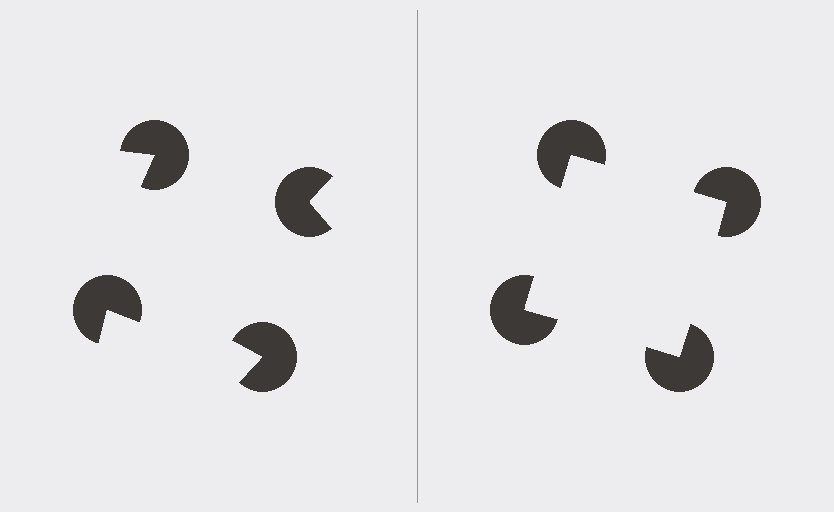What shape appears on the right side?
An illusory square.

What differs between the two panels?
The pac-man discs are positioned identically on both sides; only the wedge orientations differ. On the right they align to a square; on the left they are misaligned.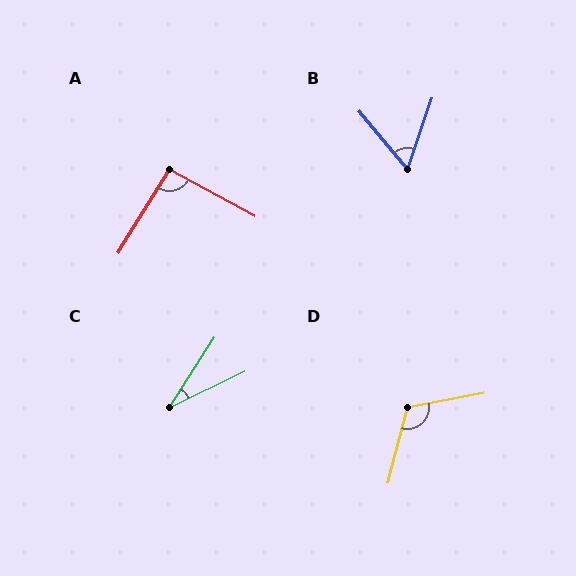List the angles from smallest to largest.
C (32°), B (58°), A (93°), D (115°).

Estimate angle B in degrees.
Approximately 58 degrees.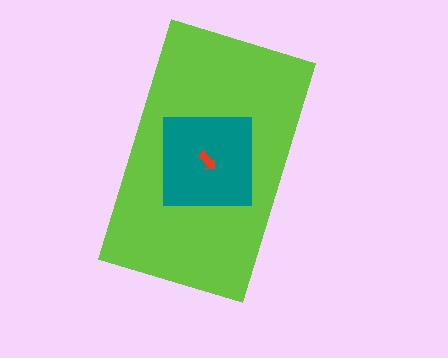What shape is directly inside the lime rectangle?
The teal square.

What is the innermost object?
The red arrow.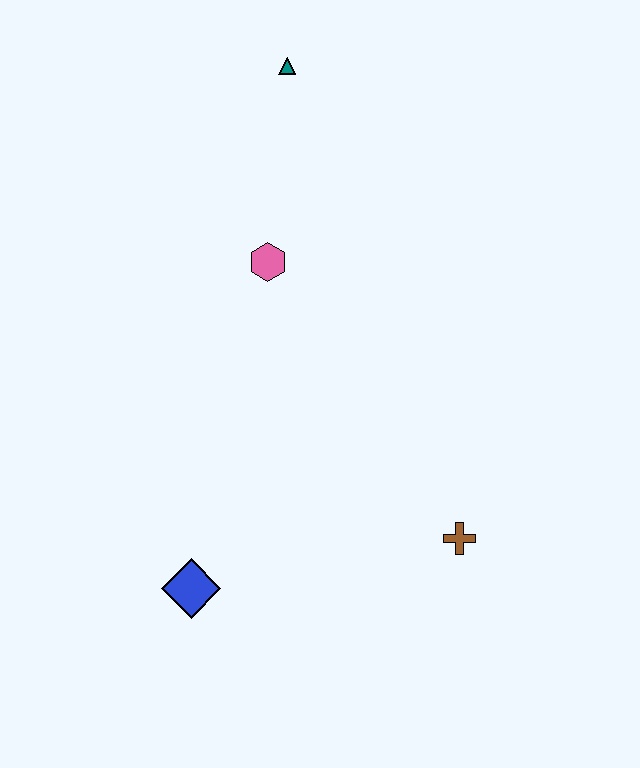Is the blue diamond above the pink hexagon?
No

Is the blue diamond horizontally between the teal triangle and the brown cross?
No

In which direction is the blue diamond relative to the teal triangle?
The blue diamond is below the teal triangle.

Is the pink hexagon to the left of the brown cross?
Yes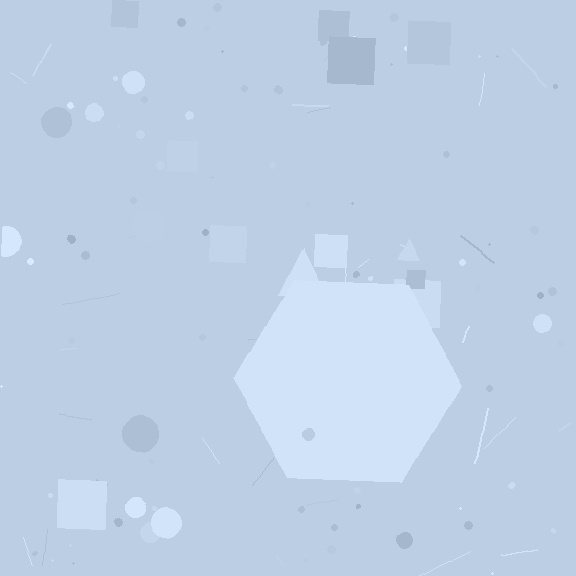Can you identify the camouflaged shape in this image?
The camouflaged shape is a hexagon.